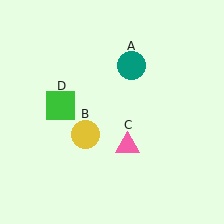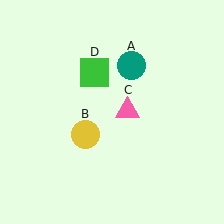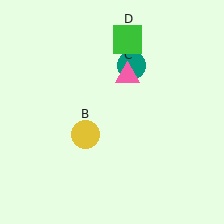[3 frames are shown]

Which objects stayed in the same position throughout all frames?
Teal circle (object A) and yellow circle (object B) remained stationary.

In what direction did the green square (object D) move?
The green square (object D) moved up and to the right.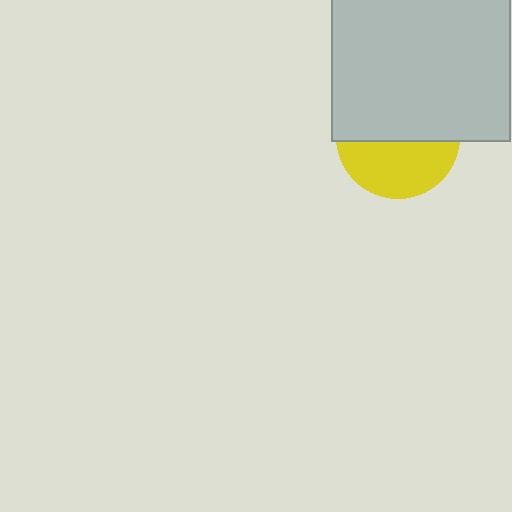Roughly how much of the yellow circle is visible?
About half of it is visible (roughly 45%).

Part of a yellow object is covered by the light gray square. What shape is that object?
It is a circle.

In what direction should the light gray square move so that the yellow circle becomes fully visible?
The light gray square should move up. That is the shortest direction to clear the overlap and leave the yellow circle fully visible.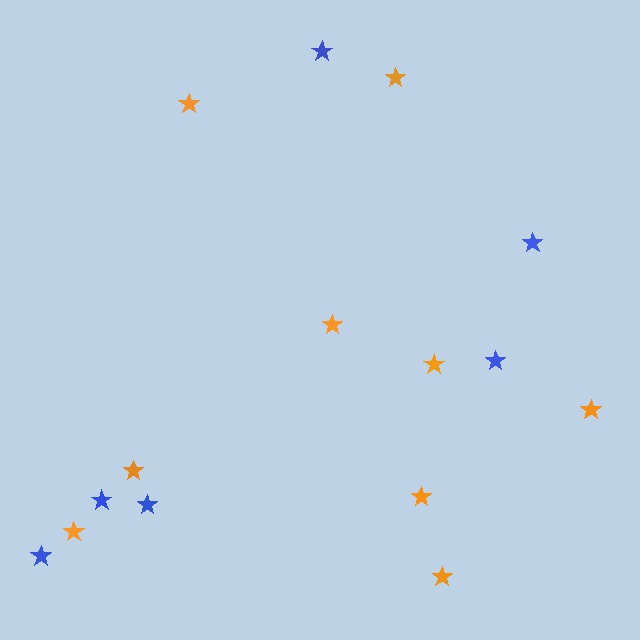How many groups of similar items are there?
There are 2 groups: one group of blue stars (6) and one group of orange stars (9).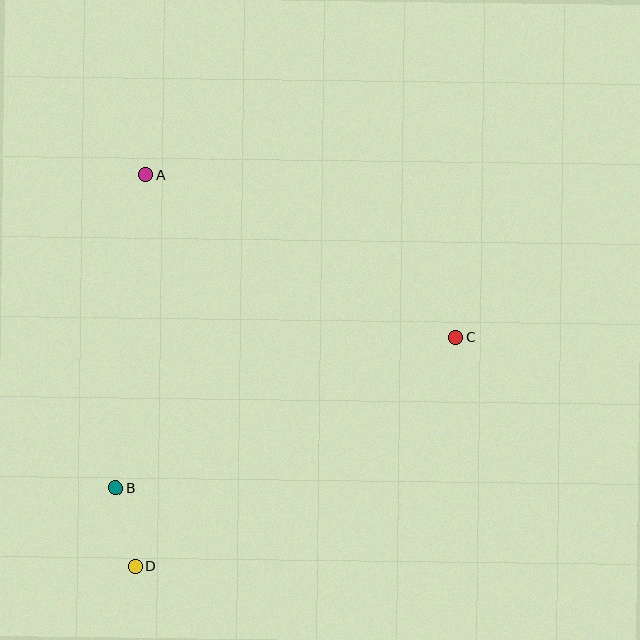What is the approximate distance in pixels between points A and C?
The distance between A and C is approximately 350 pixels.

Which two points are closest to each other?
Points B and D are closest to each other.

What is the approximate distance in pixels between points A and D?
The distance between A and D is approximately 392 pixels.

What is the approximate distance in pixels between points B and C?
The distance between B and C is approximately 372 pixels.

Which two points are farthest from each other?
Points C and D are farthest from each other.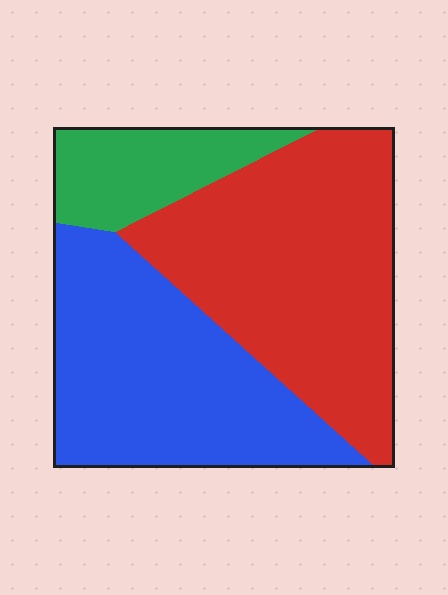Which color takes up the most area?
Red, at roughly 45%.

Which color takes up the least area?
Green, at roughly 15%.